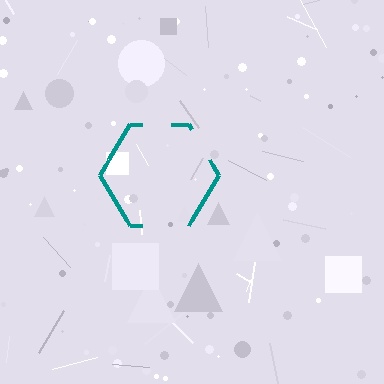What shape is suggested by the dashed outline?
The dashed outline suggests a hexagon.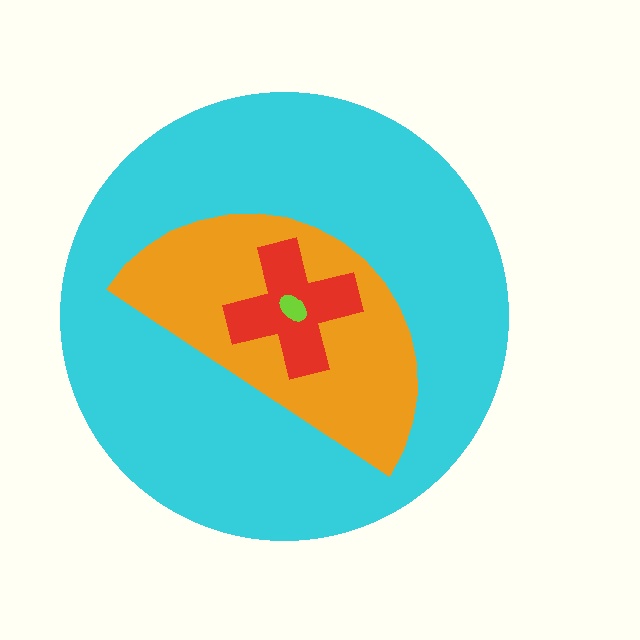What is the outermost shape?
The cyan circle.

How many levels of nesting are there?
4.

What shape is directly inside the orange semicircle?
The red cross.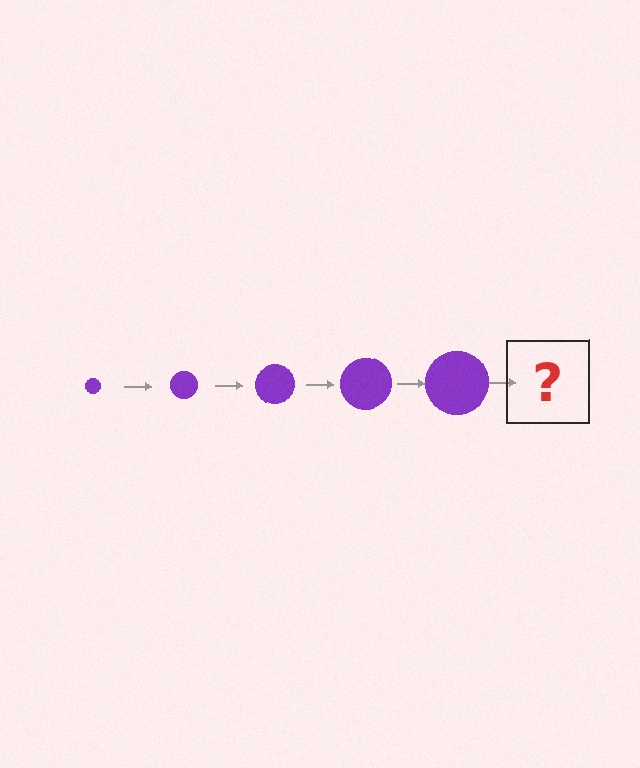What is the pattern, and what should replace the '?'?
The pattern is that the circle gets progressively larger each step. The '?' should be a purple circle, larger than the previous one.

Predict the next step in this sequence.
The next step is a purple circle, larger than the previous one.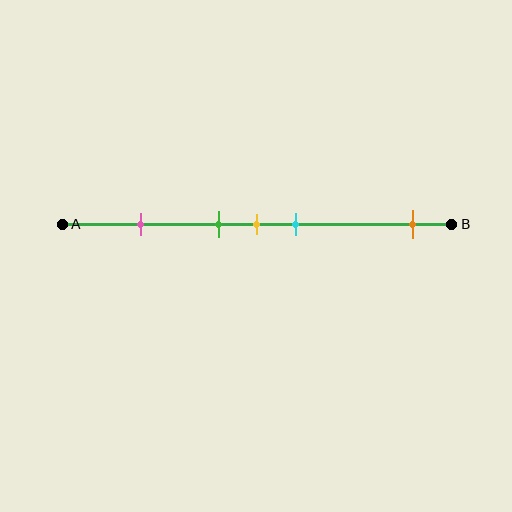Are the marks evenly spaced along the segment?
No, the marks are not evenly spaced.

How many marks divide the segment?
There are 5 marks dividing the segment.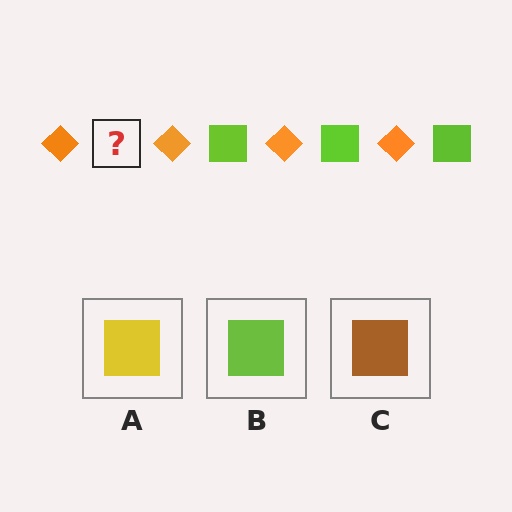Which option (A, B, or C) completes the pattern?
B.